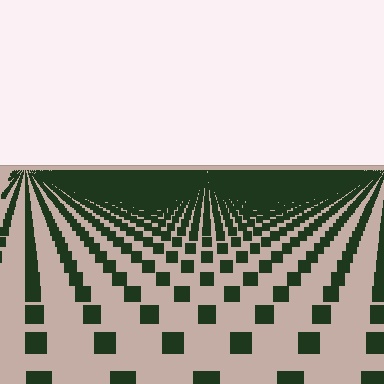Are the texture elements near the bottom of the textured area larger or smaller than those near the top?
Larger. Near the bottom, elements are closer to the viewer and appear at a bigger on-screen size.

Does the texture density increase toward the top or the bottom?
Density increases toward the top.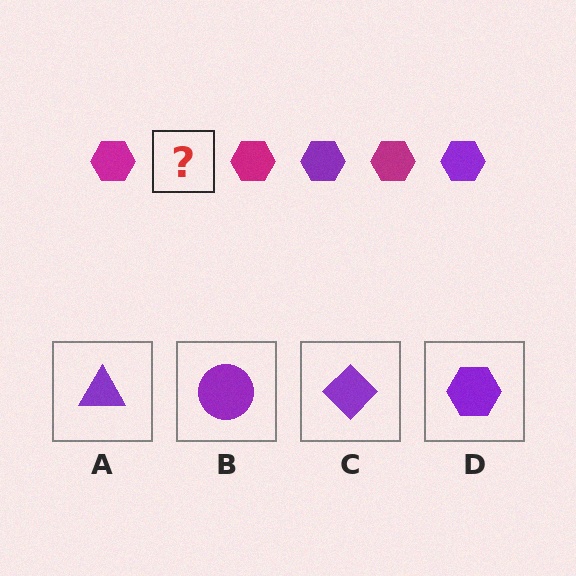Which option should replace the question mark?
Option D.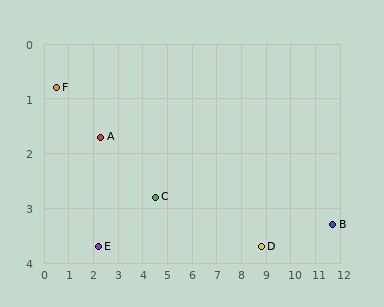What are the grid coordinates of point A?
Point A is at approximately (2.3, 1.7).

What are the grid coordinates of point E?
Point E is at approximately (2.2, 3.7).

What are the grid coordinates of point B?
Point B is at approximately (11.7, 3.3).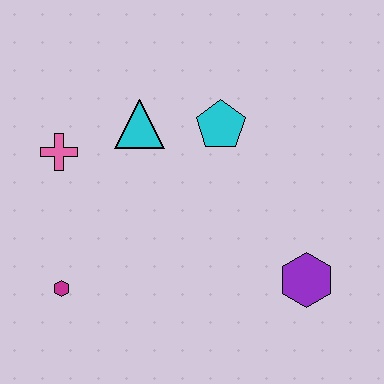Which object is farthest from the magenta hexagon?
The purple hexagon is farthest from the magenta hexagon.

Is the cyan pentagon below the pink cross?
No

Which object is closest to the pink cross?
The cyan triangle is closest to the pink cross.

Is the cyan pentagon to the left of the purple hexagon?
Yes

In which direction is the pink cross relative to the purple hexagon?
The pink cross is to the left of the purple hexagon.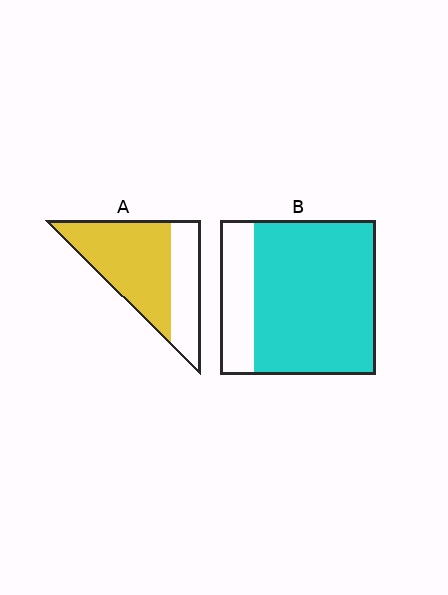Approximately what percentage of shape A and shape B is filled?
A is approximately 65% and B is approximately 80%.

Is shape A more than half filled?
Yes.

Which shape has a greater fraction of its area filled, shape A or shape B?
Shape B.